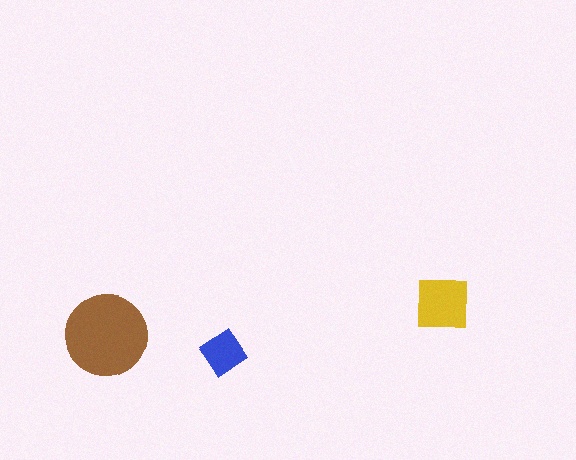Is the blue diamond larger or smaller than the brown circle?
Smaller.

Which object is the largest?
The brown circle.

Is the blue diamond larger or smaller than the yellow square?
Smaller.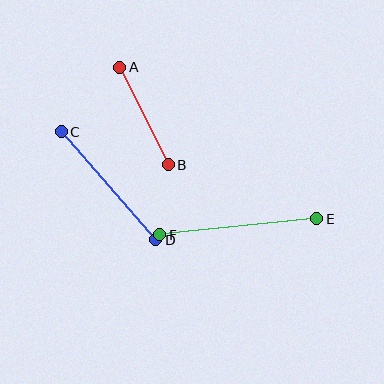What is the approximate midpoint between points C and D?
The midpoint is at approximately (108, 186) pixels.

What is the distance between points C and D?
The distance is approximately 144 pixels.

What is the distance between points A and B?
The distance is approximately 109 pixels.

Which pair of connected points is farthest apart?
Points E and F are farthest apart.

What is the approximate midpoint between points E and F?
The midpoint is at approximately (238, 227) pixels.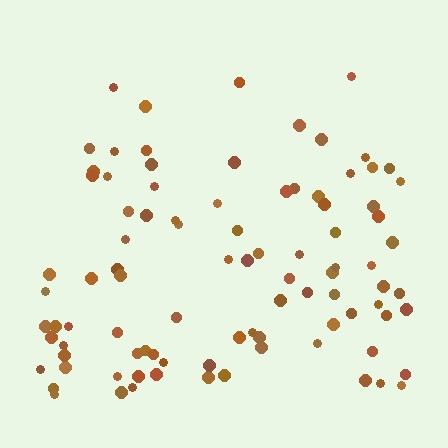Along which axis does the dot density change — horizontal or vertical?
Vertical.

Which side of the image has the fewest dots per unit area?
The top.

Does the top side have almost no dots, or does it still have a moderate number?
Still a moderate number, just noticeably fewer than the bottom.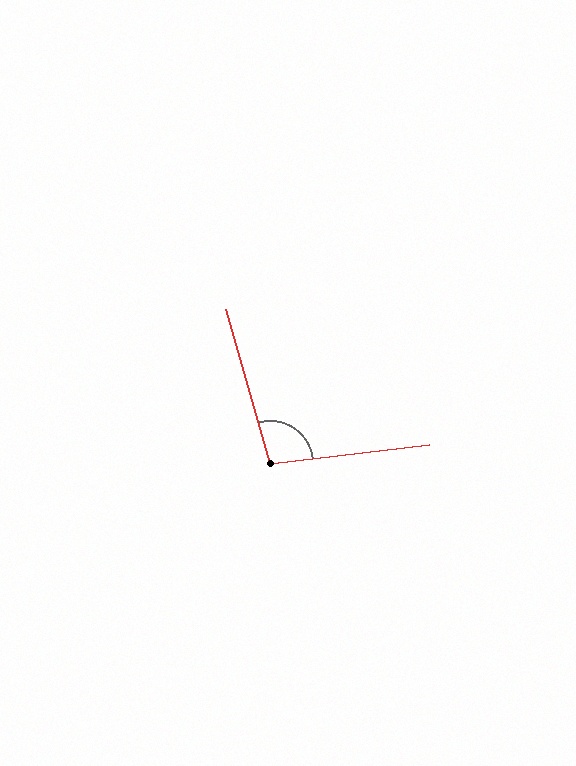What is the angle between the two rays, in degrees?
Approximately 99 degrees.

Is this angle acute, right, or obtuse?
It is obtuse.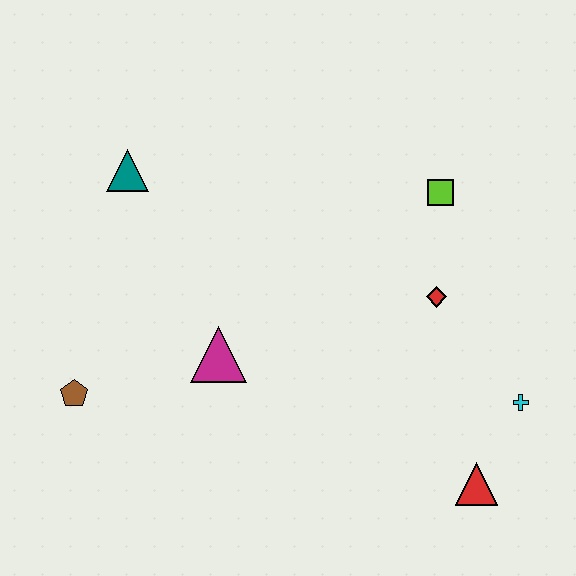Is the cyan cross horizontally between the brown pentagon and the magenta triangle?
No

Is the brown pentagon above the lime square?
No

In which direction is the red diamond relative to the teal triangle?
The red diamond is to the right of the teal triangle.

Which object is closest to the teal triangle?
The magenta triangle is closest to the teal triangle.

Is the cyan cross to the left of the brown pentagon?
No